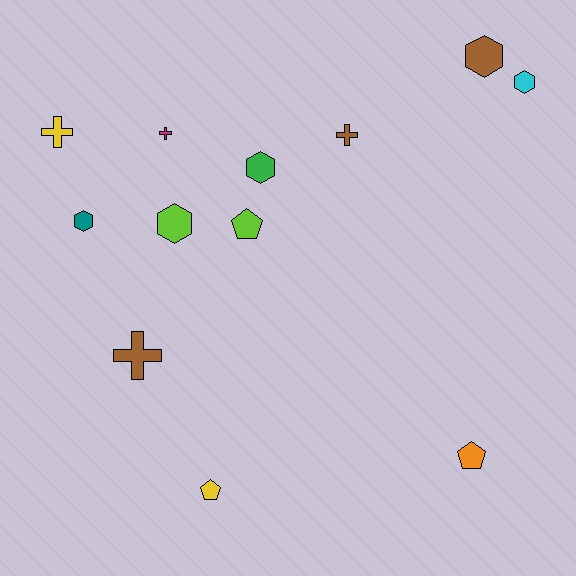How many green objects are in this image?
There is 1 green object.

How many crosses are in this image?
There are 4 crosses.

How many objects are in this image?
There are 12 objects.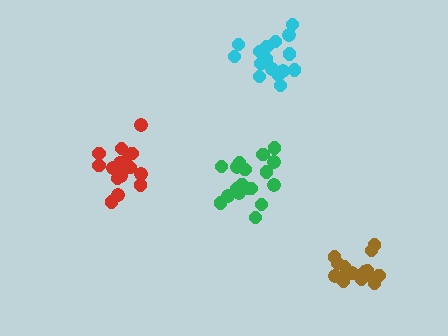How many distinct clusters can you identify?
There are 4 distinct clusters.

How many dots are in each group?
Group 1: 18 dots, Group 2: 18 dots, Group 3: 17 dots, Group 4: 16 dots (69 total).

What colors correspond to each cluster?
The clusters are colored: green, red, brown, cyan.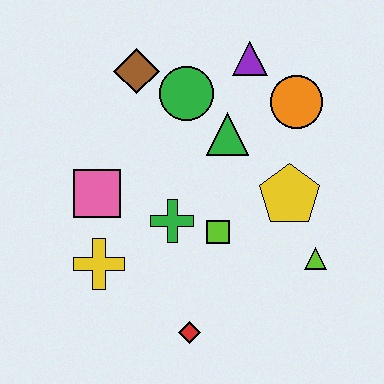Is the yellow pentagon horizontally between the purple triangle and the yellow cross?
No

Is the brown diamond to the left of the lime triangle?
Yes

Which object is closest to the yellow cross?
The pink square is closest to the yellow cross.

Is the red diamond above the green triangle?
No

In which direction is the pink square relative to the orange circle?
The pink square is to the left of the orange circle.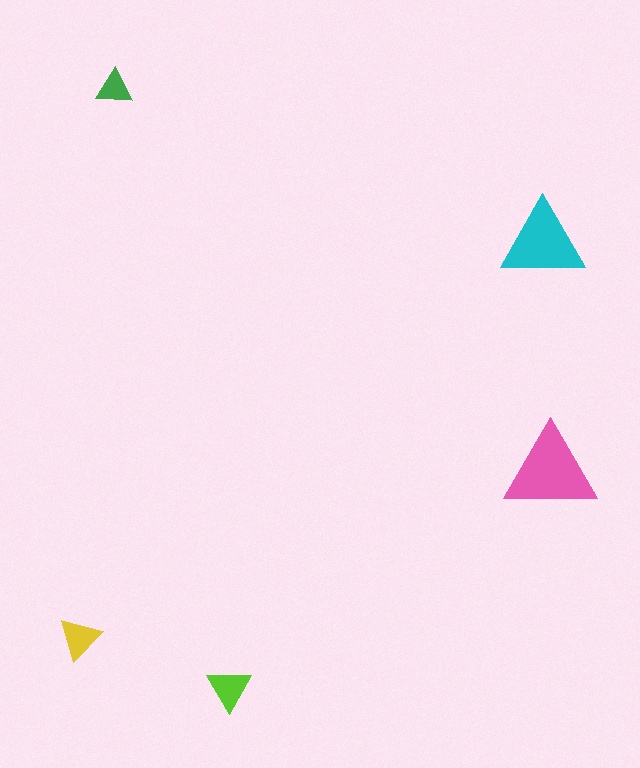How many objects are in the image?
There are 5 objects in the image.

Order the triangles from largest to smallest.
the pink one, the cyan one, the lime one, the yellow one, the green one.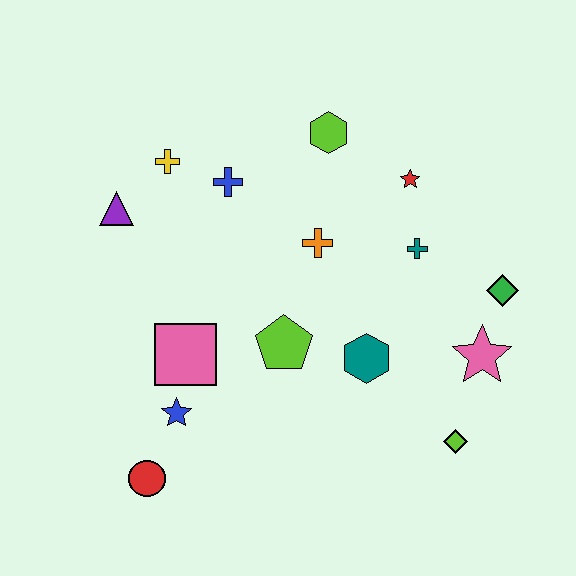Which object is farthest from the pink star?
The purple triangle is farthest from the pink star.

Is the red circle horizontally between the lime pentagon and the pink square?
No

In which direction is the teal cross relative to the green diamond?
The teal cross is to the left of the green diamond.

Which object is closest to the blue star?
The pink square is closest to the blue star.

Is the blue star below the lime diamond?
No